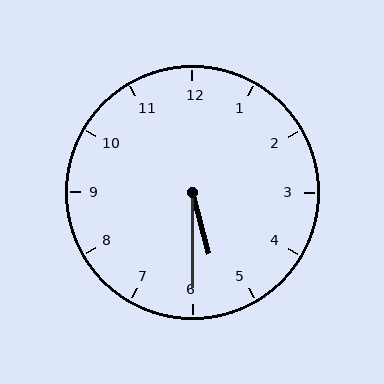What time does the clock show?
5:30.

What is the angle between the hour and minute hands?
Approximately 15 degrees.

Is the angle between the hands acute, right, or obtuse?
It is acute.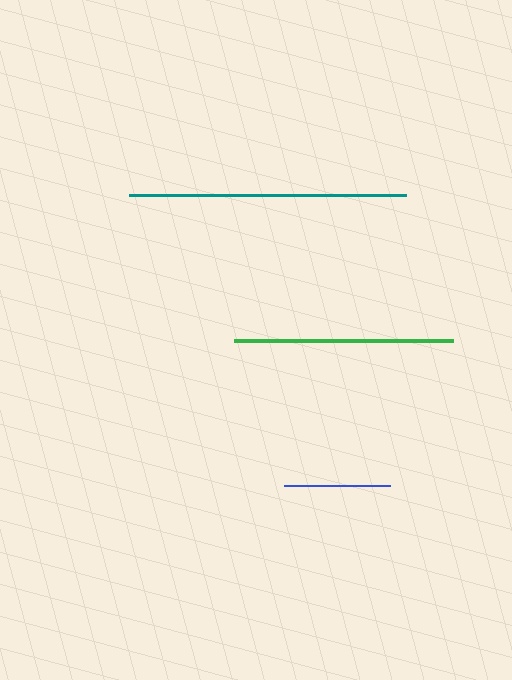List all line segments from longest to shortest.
From longest to shortest: teal, green, blue.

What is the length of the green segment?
The green segment is approximately 220 pixels long.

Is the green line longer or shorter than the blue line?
The green line is longer than the blue line.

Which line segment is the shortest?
The blue line is the shortest at approximately 106 pixels.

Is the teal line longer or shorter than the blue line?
The teal line is longer than the blue line.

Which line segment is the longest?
The teal line is the longest at approximately 277 pixels.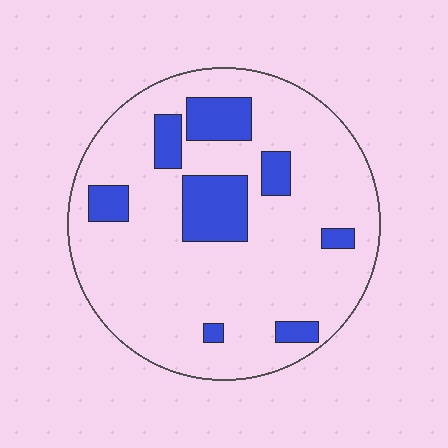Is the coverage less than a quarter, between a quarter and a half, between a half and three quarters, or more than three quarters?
Less than a quarter.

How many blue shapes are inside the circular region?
8.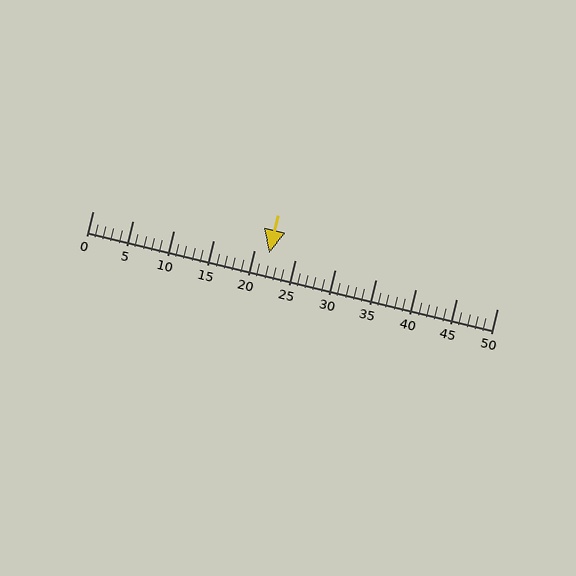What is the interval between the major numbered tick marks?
The major tick marks are spaced 5 units apart.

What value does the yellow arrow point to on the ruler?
The yellow arrow points to approximately 22.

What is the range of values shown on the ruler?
The ruler shows values from 0 to 50.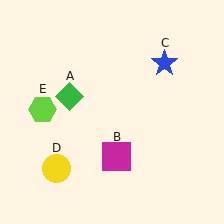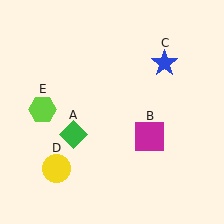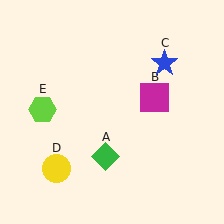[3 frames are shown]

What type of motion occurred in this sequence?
The green diamond (object A), magenta square (object B) rotated counterclockwise around the center of the scene.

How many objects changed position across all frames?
2 objects changed position: green diamond (object A), magenta square (object B).